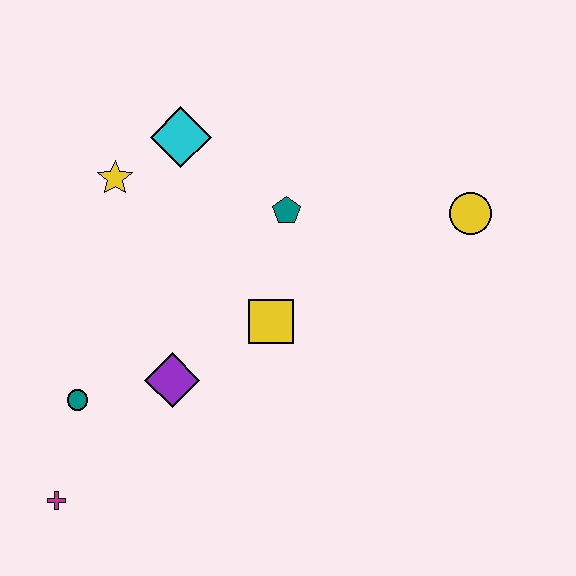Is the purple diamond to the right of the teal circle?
Yes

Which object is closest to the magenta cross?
The teal circle is closest to the magenta cross.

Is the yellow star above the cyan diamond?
No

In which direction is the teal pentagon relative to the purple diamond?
The teal pentagon is above the purple diamond.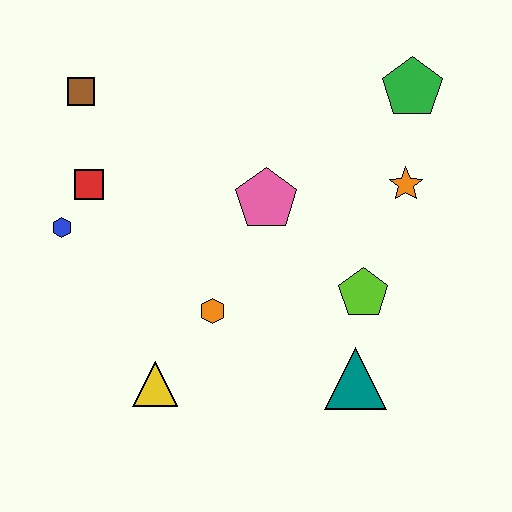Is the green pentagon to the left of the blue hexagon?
No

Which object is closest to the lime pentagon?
The teal triangle is closest to the lime pentagon.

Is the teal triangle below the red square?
Yes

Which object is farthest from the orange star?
The blue hexagon is farthest from the orange star.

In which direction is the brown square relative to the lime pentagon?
The brown square is to the left of the lime pentagon.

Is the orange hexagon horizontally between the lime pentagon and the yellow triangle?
Yes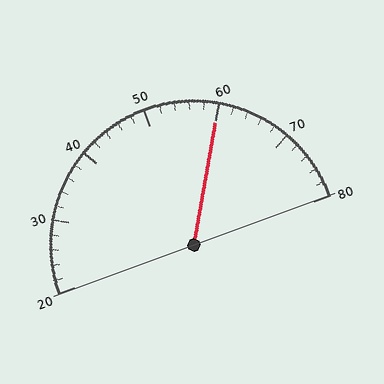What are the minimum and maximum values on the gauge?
The gauge ranges from 20 to 80.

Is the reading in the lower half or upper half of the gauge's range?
The reading is in the upper half of the range (20 to 80).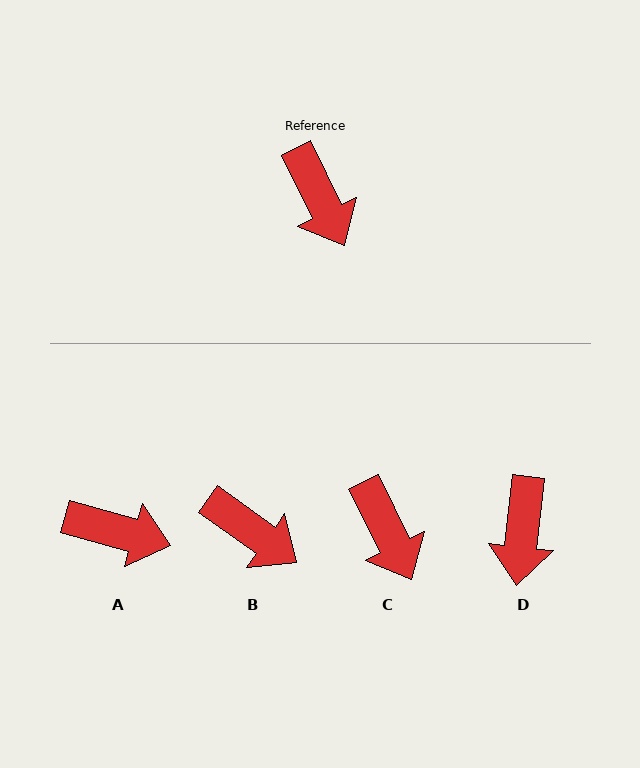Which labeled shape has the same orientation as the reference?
C.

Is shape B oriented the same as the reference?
No, it is off by about 28 degrees.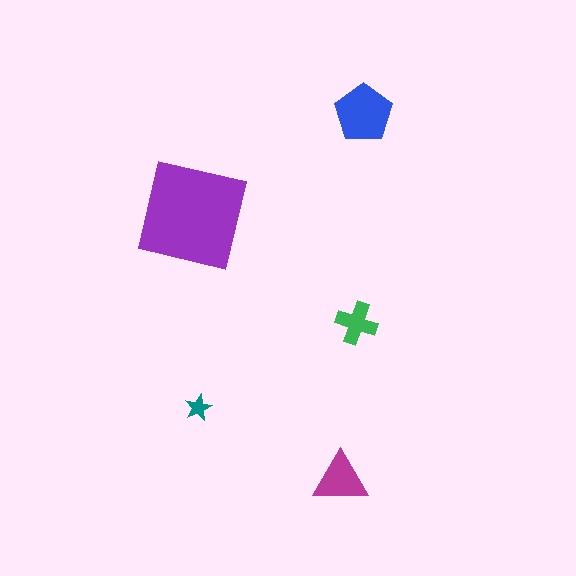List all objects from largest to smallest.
The purple square, the blue pentagon, the magenta triangle, the green cross, the teal star.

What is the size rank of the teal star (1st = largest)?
5th.